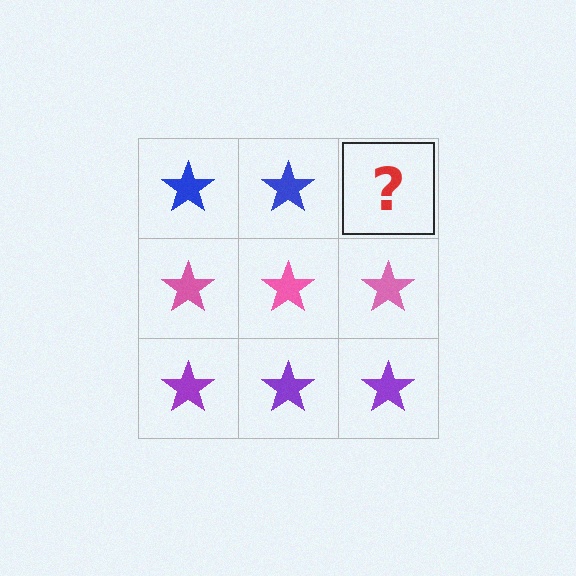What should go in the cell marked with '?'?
The missing cell should contain a blue star.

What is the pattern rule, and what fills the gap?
The rule is that each row has a consistent color. The gap should be filled with a blue star.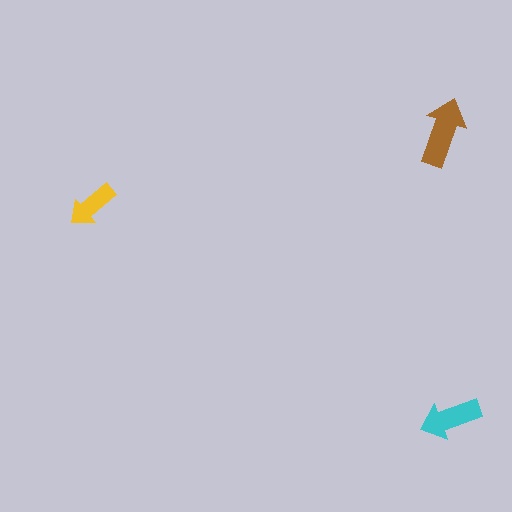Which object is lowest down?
The cyan arrow is bottommost.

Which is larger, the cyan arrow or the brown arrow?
The brown one.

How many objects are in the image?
There are 3 objects in the image.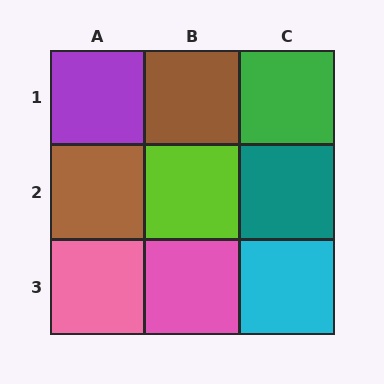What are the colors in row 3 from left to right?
Pink, pink, cyan.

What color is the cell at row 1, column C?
Green.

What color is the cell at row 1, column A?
Purple.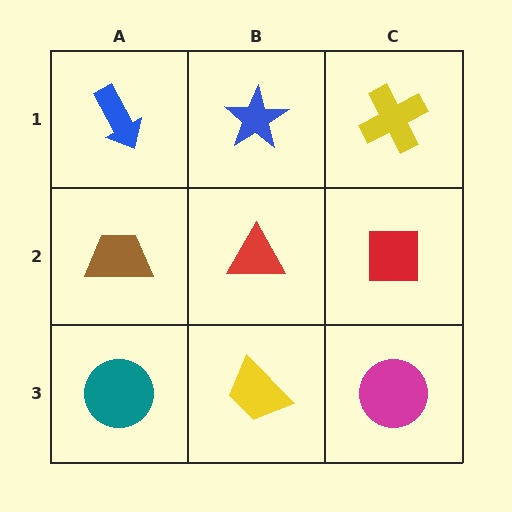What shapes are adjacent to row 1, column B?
A red triangle (row 2, column B), a blue arrow (row 1, column A), a yellow cross (row 1, column C).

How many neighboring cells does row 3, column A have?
2.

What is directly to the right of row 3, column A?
A yellow trapezoid.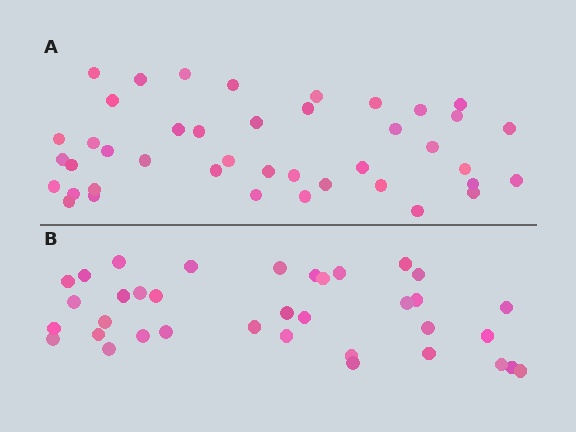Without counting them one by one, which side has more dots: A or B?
Region A (the top region) has more dots.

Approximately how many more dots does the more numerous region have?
Region A has about 6 more dots than region B.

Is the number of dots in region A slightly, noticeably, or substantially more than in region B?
Region A has only slightly more — the two regions are fairly close. The ratio is roughly 1.2 to 1.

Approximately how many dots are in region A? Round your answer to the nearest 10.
About 40 dots. (The exact count is 42, which rounds to 40.)